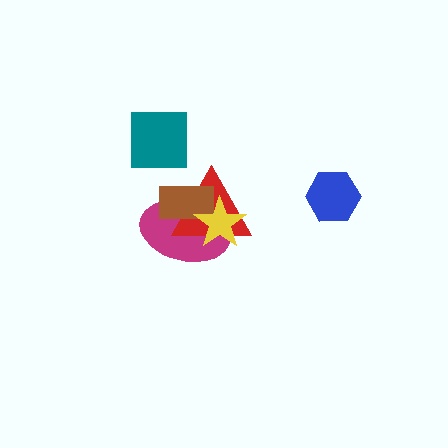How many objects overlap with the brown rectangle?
3 objects overlap with the brown rectangle.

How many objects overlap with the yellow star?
3 objects overlap with the yellow star.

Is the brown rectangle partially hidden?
Yes, it is partially covered by another shape.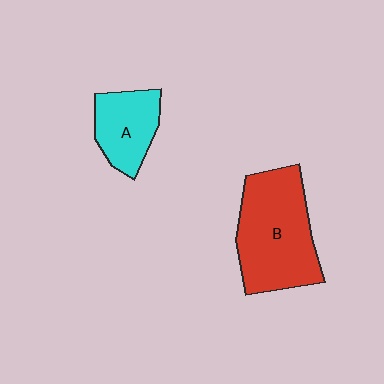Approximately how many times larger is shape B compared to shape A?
Approximately 1.9 times.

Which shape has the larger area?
Shape B (red).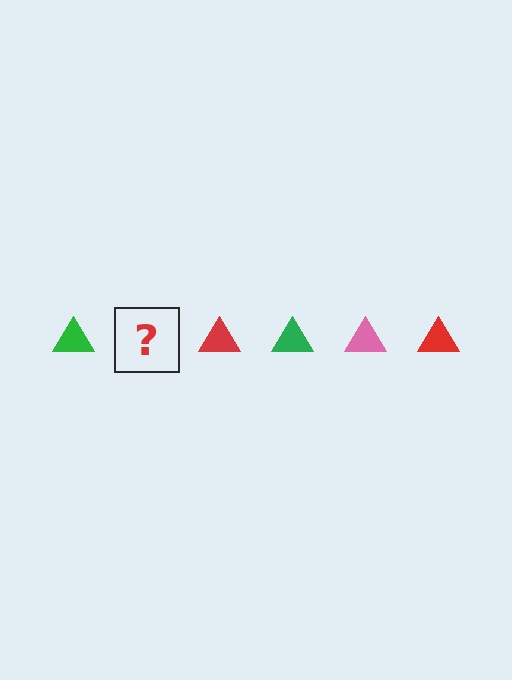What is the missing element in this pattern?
The missing element is a pink triangle.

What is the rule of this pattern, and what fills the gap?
The rule is that the pattern cycles through green, pink, red triangles. The gap should be filled with a pink triangle.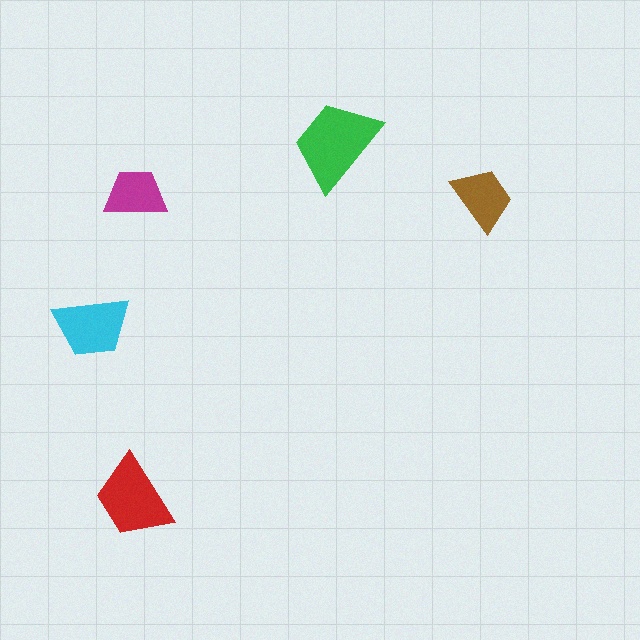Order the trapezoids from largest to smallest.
the green one, the red one, the cyan one, the brown one, the magenta one.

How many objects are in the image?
There are 5 objects in the image.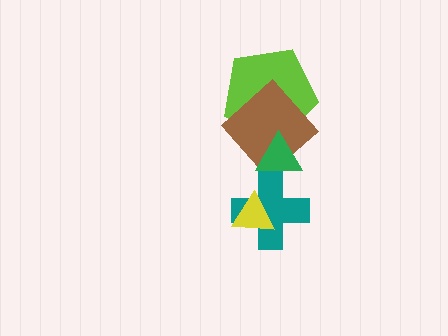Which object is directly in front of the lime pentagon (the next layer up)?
The brown diamond is directly in front of the lime pentagon.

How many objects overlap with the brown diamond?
2 objects overlap with the brown diamond.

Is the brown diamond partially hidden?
Yes, it is partially covered by another shape.